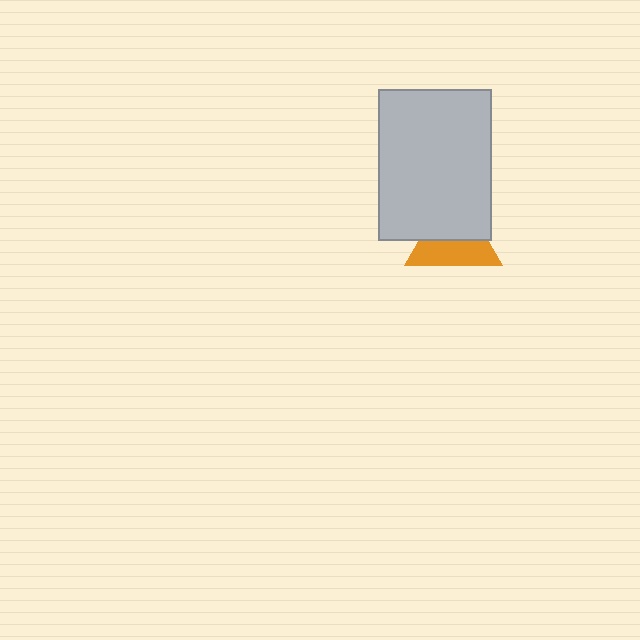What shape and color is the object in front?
The object in front is a light gray rectangle.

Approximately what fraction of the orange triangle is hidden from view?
Roughly 51% of the orange triangle is hidden behind the light gray rectangle.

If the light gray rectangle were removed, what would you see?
You would see the complete orange triangle.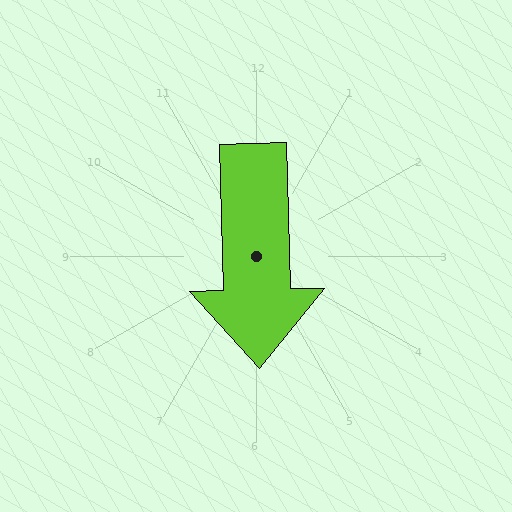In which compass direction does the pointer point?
South.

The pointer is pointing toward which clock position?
Roughly 6 o'clock.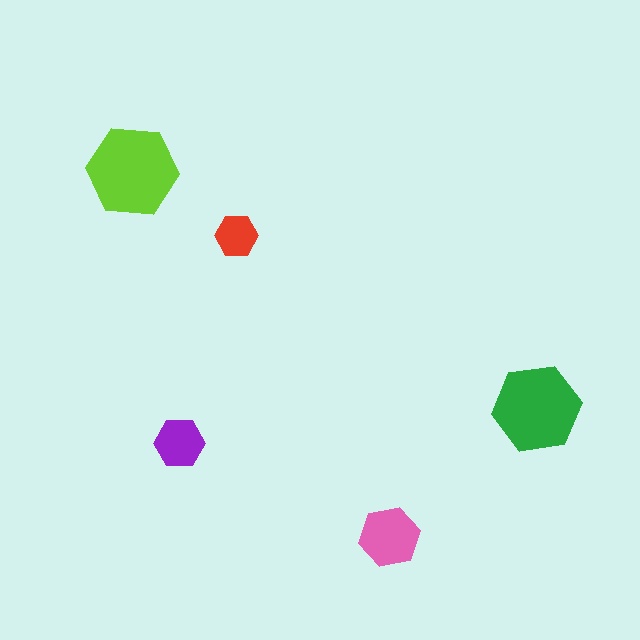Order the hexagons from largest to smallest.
the lime one, the green one, the pink one, the purple one, the red one.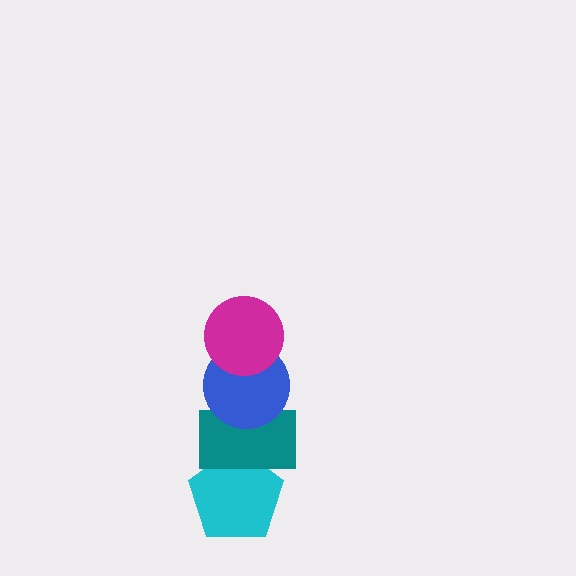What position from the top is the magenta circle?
The magenta circle is 1st from the top.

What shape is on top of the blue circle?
The magenta circle is on top of the blue circle.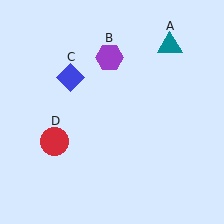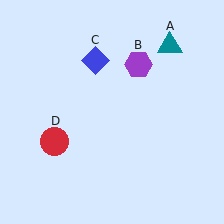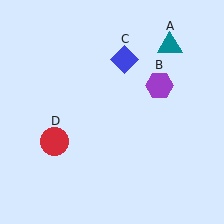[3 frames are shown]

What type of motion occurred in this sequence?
The purple hexagon (object B), blue diamond (object C) rotated clockwise around the center of the scene.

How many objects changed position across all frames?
2 objects changed position: purple hexagon (object B), blue diamond (object C).